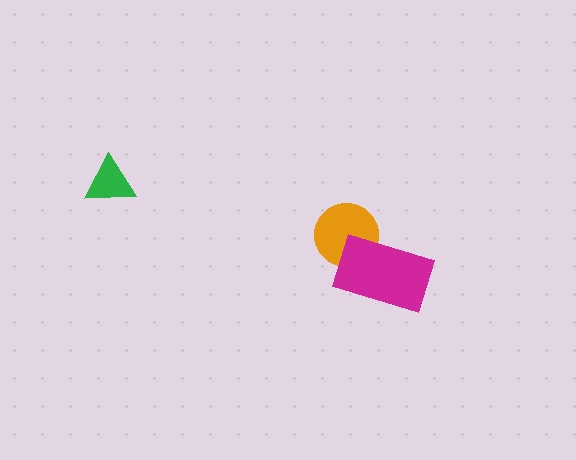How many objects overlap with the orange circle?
1 object overlaps with the orange circle.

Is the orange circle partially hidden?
Yes, it is partially covered by another shape.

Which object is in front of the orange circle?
The magenta rectangle is in front of the orange circle.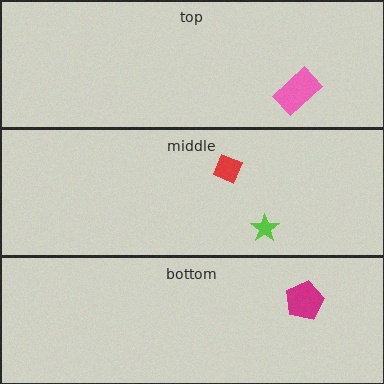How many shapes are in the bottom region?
1.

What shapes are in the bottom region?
The magenta pentagon.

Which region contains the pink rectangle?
The top region.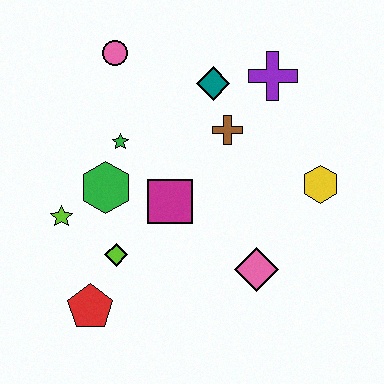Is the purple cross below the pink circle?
Yes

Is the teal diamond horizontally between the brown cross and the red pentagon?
Yes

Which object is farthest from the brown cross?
The red pentagon is farthest from the brown cross.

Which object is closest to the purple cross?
The teal diamond is closest to the purple cross.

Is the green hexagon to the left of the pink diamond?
Yes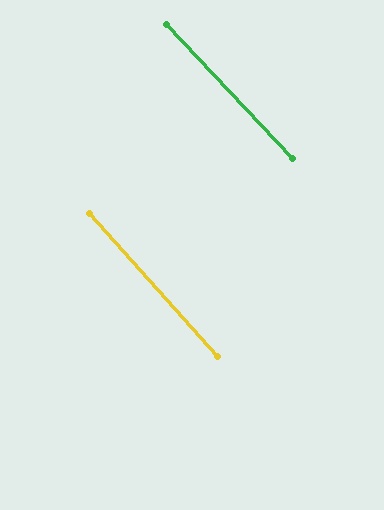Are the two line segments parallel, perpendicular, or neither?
Parallel — their directions differ by only 1.6°.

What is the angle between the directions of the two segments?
Approximately 2 degrees.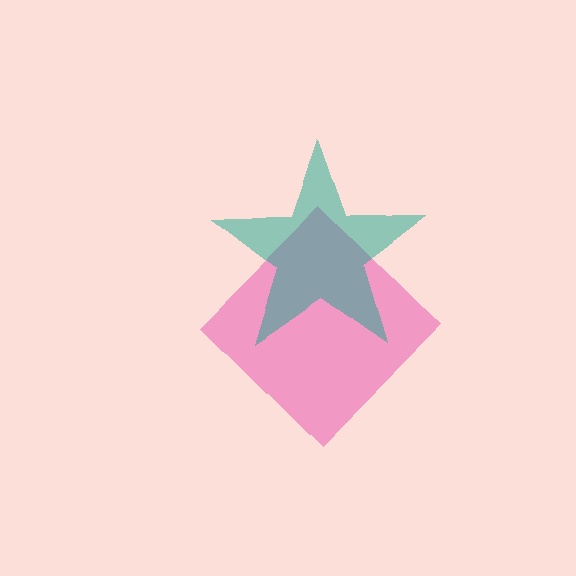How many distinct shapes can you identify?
There are 2 distinct shapes: a pink diamond, a teal star.